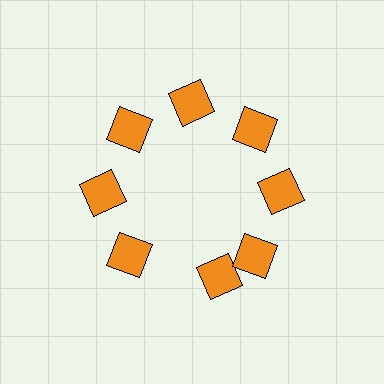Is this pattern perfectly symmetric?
No. The 8 orange squares are arranged in a ring, but one element near the 6 o'clock position is rotated out of alignment along the ring, breaking the 8-fold rotational symmetry.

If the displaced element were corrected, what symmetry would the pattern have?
It would have 8-fold rotational symmetry — the pattern would map onto itself every 45 degrees.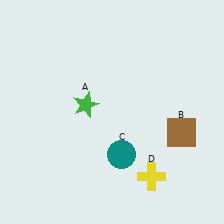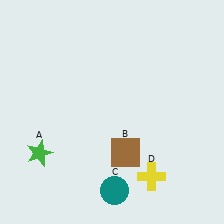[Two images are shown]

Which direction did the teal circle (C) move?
The teal circle (C) moved down.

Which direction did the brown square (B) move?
The brown square (B) moved left.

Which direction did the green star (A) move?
The green star (A) moved down.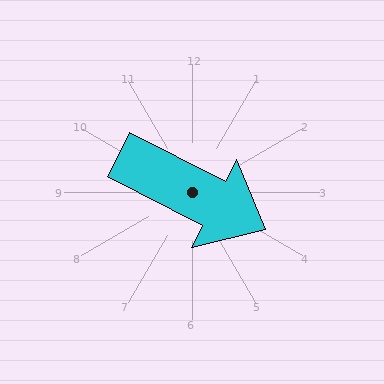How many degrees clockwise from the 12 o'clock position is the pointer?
Approximately 117 degrees.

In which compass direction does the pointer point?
Southeast.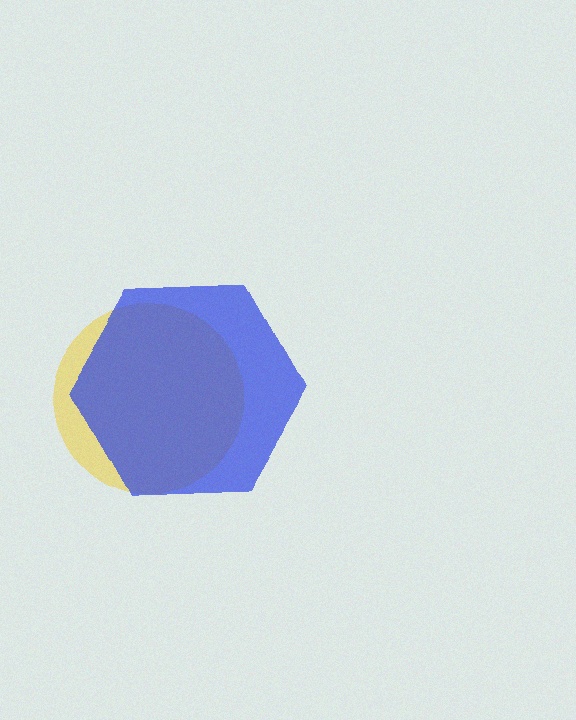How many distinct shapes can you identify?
There are 2 distinct shapes: a yellow circle, a blue hexagon.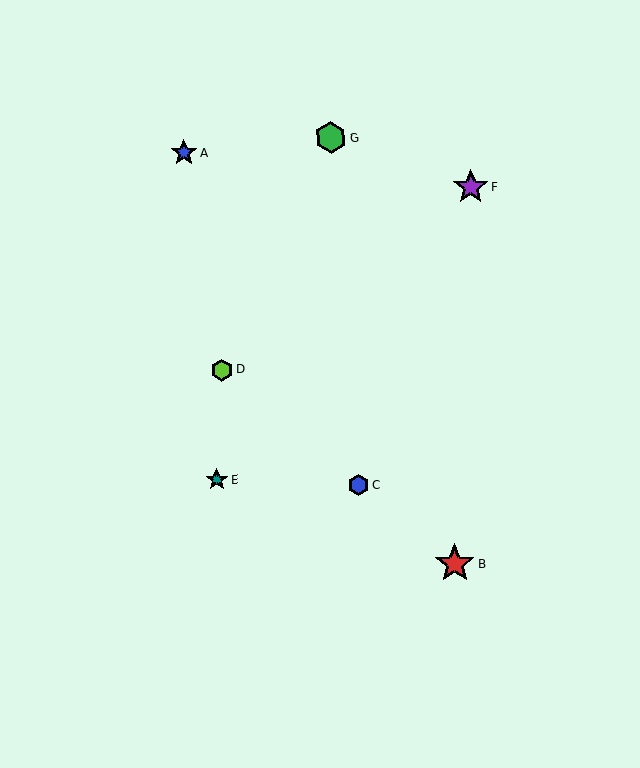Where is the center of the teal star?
The center of the teal star is at (217, 479).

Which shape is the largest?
The red star (labeled B) is the largest.